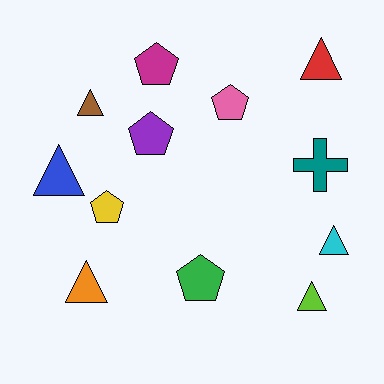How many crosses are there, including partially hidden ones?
There is 1 cross.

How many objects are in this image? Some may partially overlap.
There are 12 objects.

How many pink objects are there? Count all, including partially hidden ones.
There is 1 pink object.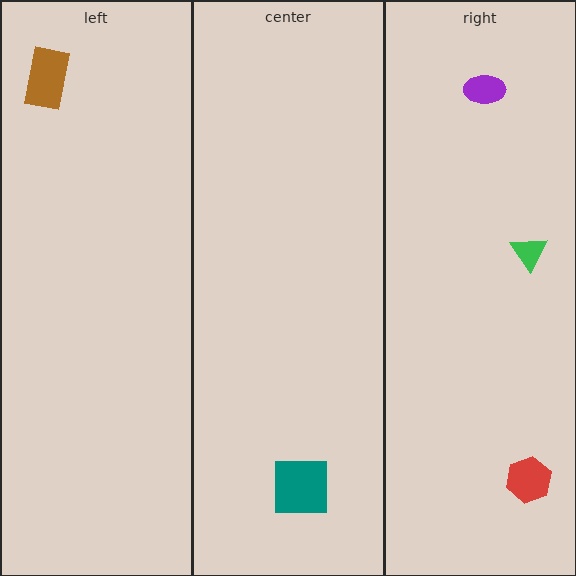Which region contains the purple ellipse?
The right region.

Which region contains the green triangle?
The right region.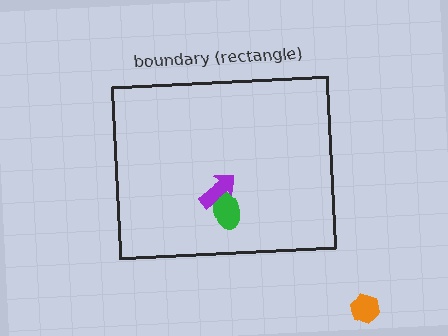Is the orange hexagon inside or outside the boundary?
Outside.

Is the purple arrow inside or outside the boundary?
Inside.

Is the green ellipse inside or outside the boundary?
Inside.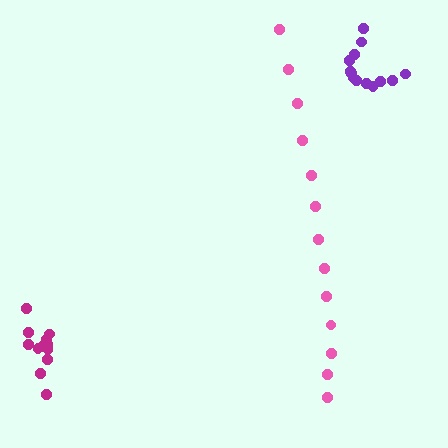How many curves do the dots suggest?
There are 3 distinct paths.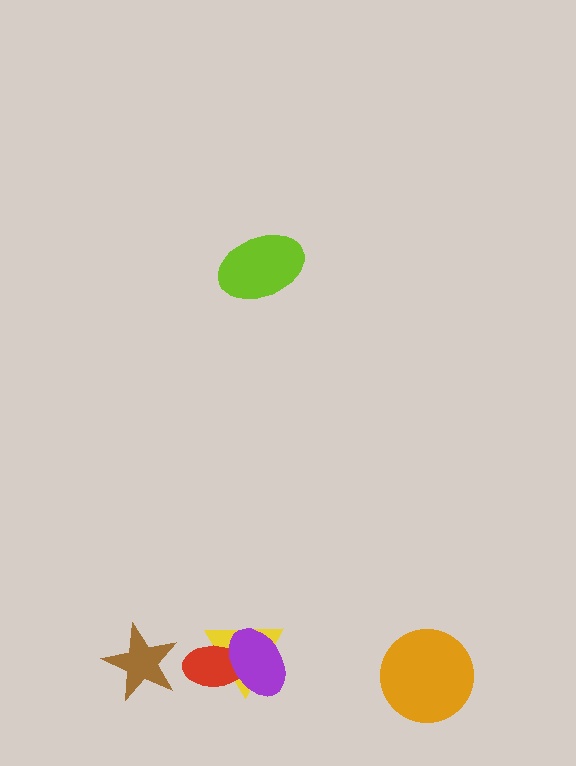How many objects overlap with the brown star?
0 objects overlap with the brown star.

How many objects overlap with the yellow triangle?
2 objects overlap with the yellow triangle.